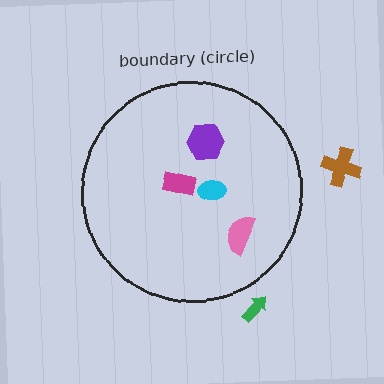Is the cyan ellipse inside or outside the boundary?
Inside.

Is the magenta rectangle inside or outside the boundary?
Inside.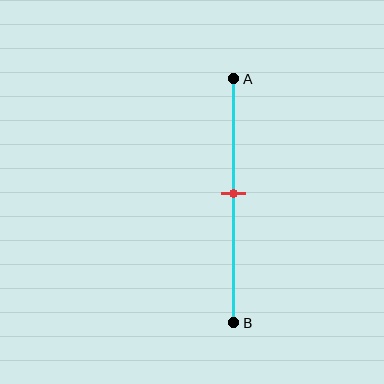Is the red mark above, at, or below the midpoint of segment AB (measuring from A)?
The red mark is above the midpoint of segment AB.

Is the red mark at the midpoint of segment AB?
No, the mark is at about 45% from A, not at the 50% midpoint.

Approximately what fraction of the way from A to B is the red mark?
The red mark is approximately 45% of the way from A to B.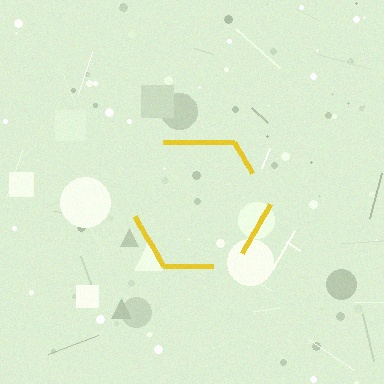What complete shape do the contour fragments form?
The contour fragments form a hexagon.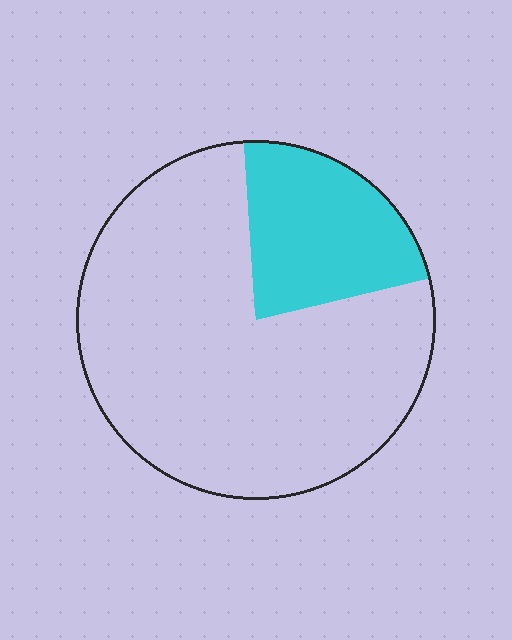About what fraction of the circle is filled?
About one fifth (1/5).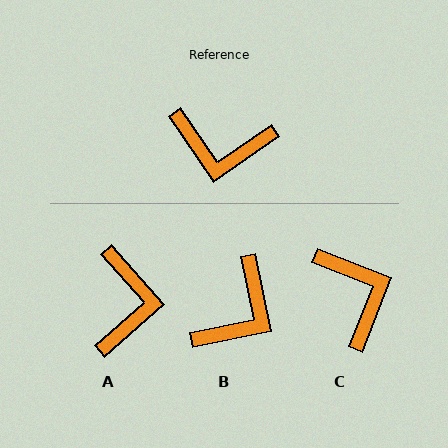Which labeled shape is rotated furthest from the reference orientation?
C, about 124 degrees away.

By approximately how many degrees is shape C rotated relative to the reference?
Approximately 124 degrees counter-clockwise.